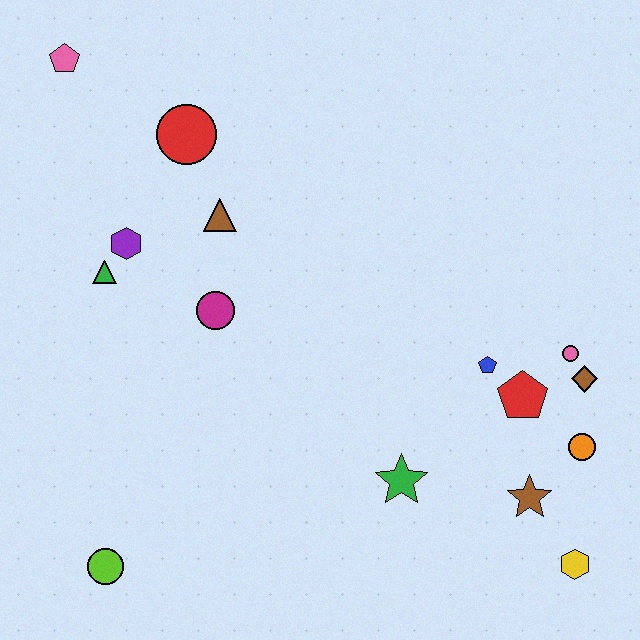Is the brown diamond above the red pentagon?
Yes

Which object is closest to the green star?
The brown star is closest to the green star.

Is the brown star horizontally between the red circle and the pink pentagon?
No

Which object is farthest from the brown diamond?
The pink pentagon is farthest from the brown diamond.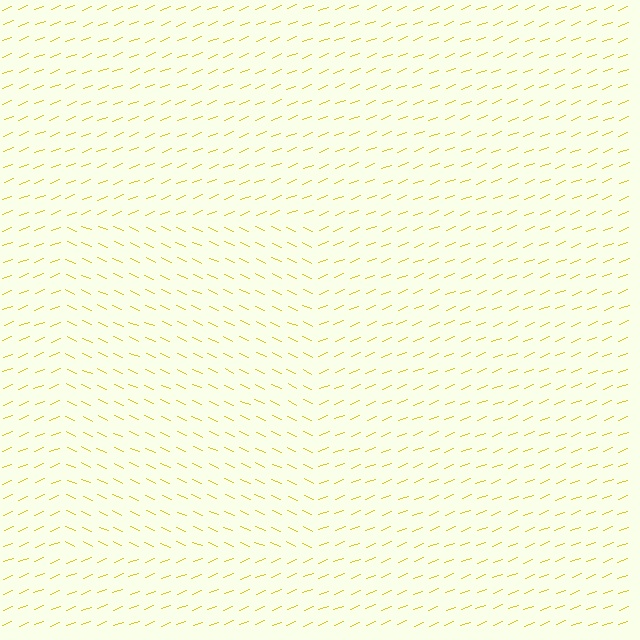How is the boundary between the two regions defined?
The boundary is defined purely by a change in line orientation (approximately 45 degrees difference). All lines are the same color and thickness.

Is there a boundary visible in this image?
Yes, there is a texture boundary formed by a change in line orientation.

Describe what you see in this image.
The image is filled with small yellow line segments. A rectangle region in the image has lines oriented differently from the surrounding lines, creating a visible texture boundary.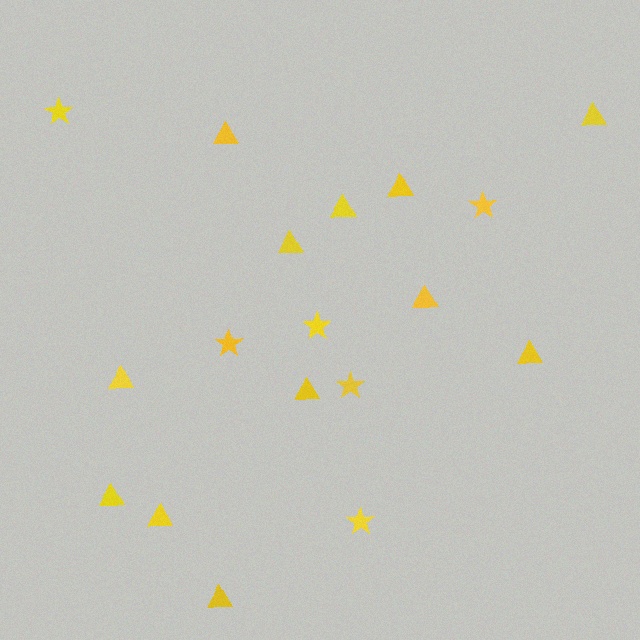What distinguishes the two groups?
There are 2 groups: one group of stars (6) and one group of triangles (12).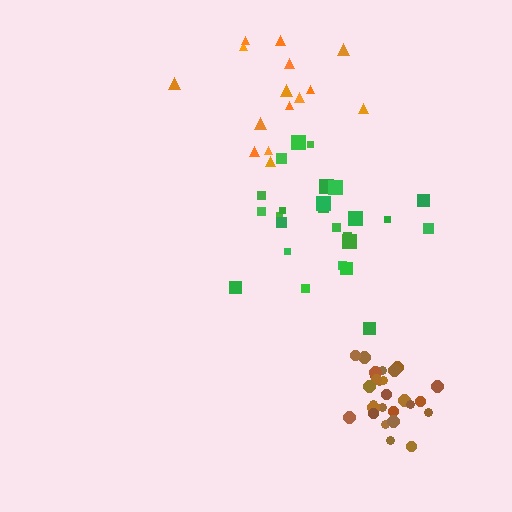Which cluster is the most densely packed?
Brown.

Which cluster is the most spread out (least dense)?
Orange.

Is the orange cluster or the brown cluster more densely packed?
Brown.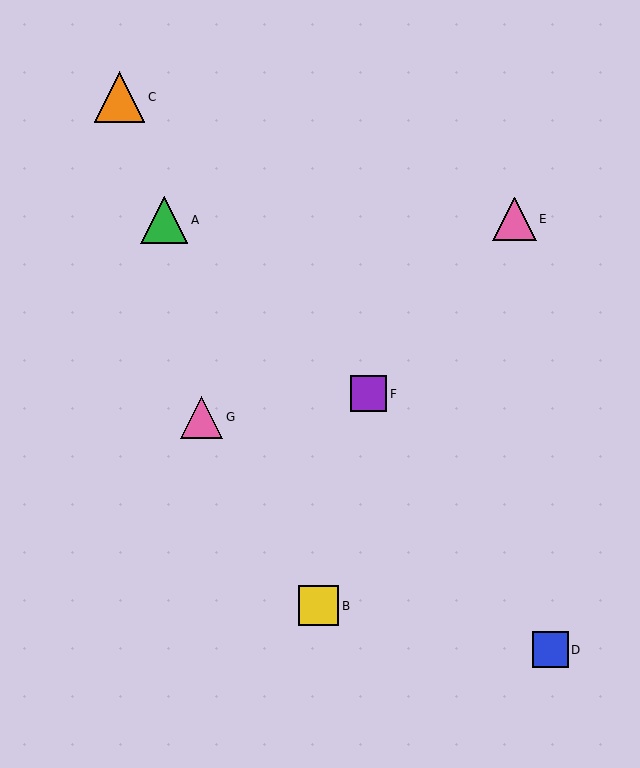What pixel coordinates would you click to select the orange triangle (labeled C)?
Click at (120, 97) to select the orange triangle C.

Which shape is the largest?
The orange triangle (labeled C) is the largest.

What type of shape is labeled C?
Shape C is an orange triangle.